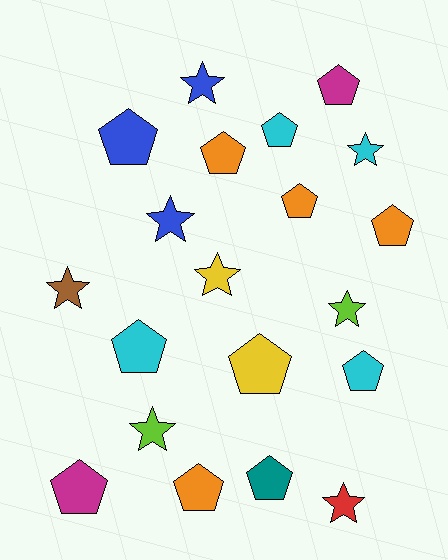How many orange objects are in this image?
There are 4 orange objects.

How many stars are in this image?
There are 8 stars.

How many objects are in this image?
There are 20 objects.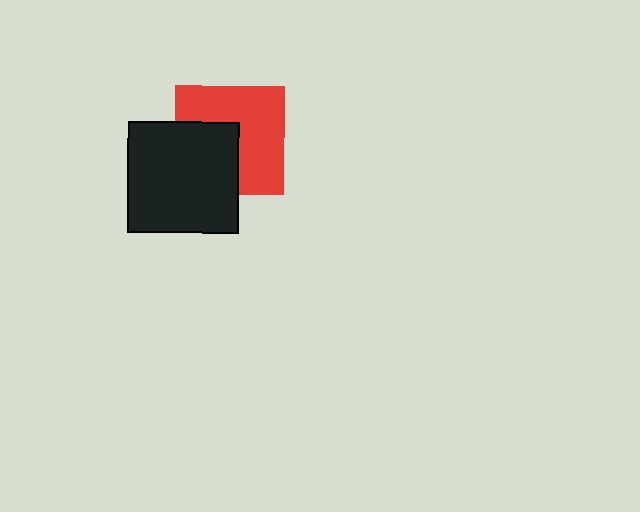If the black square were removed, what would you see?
You would see the complete red square.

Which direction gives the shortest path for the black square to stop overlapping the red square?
Moving toward the lower-left gives the shortest separation.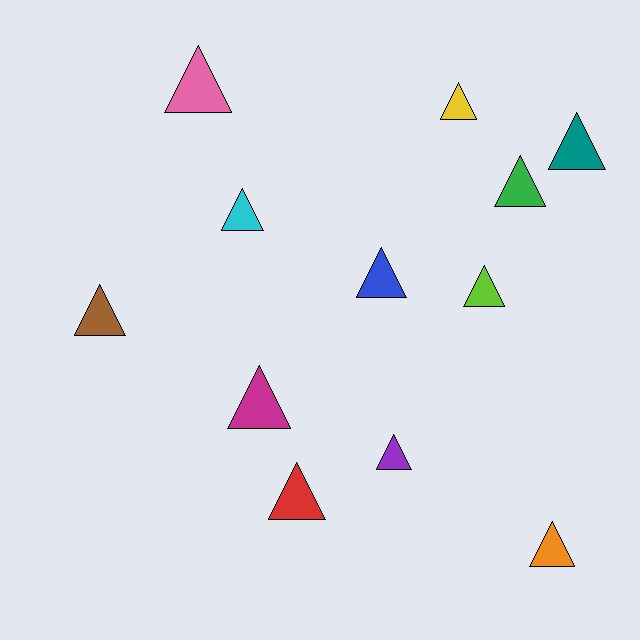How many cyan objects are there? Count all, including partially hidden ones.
There is 1 cyan object.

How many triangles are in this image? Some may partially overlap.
There are 12 triangles.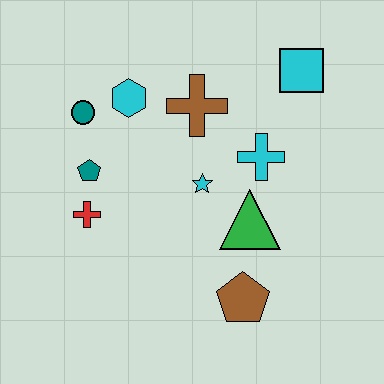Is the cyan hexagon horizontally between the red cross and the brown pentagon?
Yes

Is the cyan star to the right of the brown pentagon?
No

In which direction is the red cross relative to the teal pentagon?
The red cross is below the teal pentagon.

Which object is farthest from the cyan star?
The cyan square is farthest from the cyan star.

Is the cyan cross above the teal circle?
No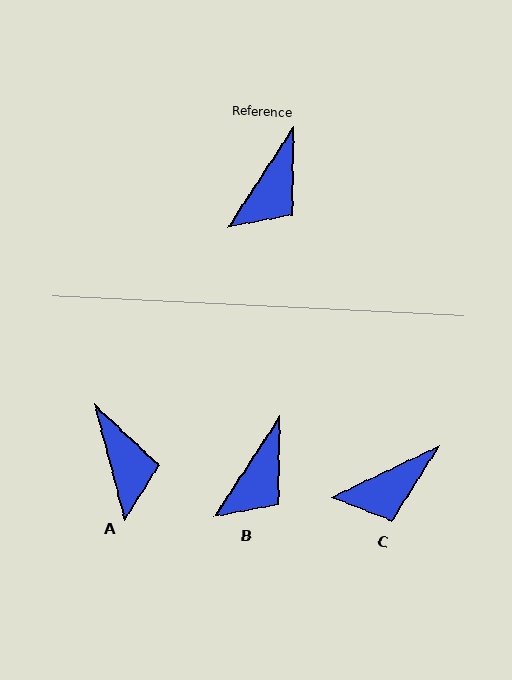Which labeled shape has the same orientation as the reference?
B.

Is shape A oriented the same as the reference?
No, it is off by about 47 degrees.